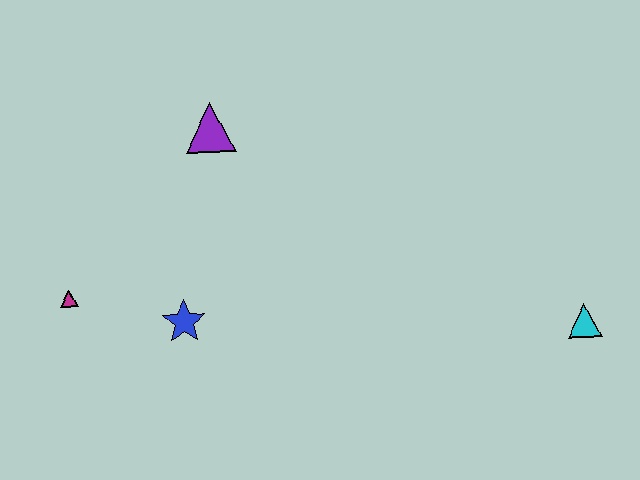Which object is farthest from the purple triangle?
The cyan triangle is farthest from the purple triangle.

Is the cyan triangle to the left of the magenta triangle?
No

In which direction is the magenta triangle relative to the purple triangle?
The magenta triangle is below the purple triangle.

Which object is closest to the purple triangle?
The blue star is closest to the purple triangle.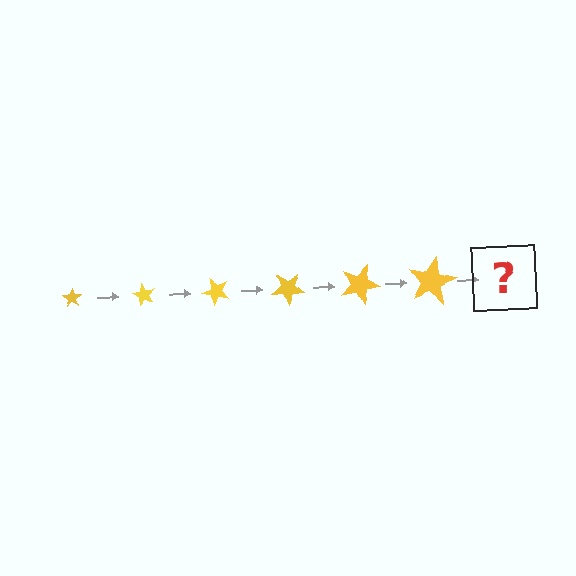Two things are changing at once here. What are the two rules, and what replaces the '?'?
The two rules are that the star grows larger each step and it rotates 60 degrees each step. The '?' should be a star, larger than the previous one and rotated 360 degrees from the start.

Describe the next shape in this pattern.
It should be a star, larger than the previous one and rotated 360 degrees from the start.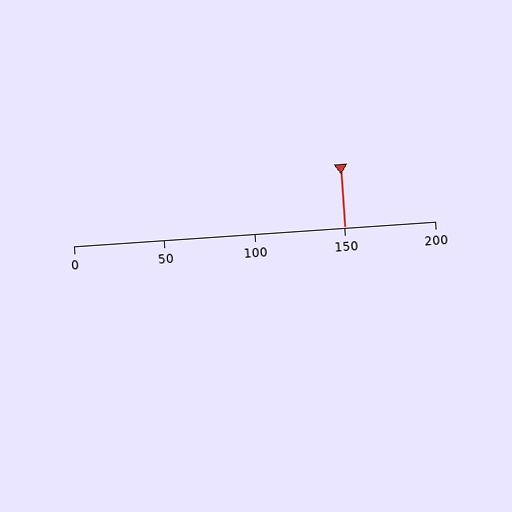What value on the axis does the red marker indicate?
The marker indicates approximately 150.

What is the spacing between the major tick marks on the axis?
The major ticks are spaced 50 apart.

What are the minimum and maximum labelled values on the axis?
The axis runs from 0 to 200.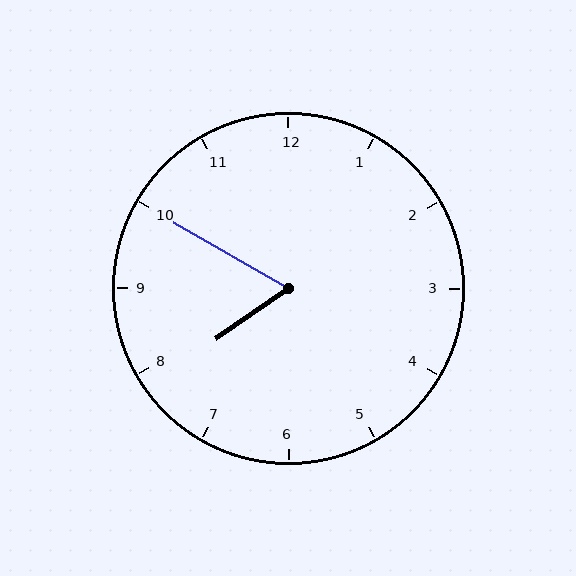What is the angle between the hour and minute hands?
Approximately 65 degrees.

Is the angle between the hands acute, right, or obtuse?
It is acute.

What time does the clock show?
7:50.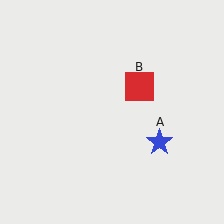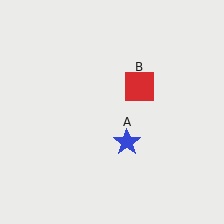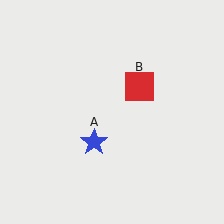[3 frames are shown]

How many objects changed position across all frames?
1 object changed position: blue star (object A).